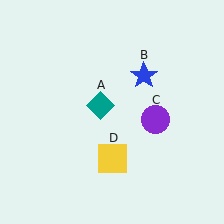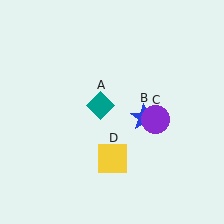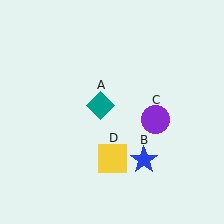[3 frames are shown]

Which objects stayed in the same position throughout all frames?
Teal diamond (object A) and purple circle (object C) and yellow square (object D) remained stationary.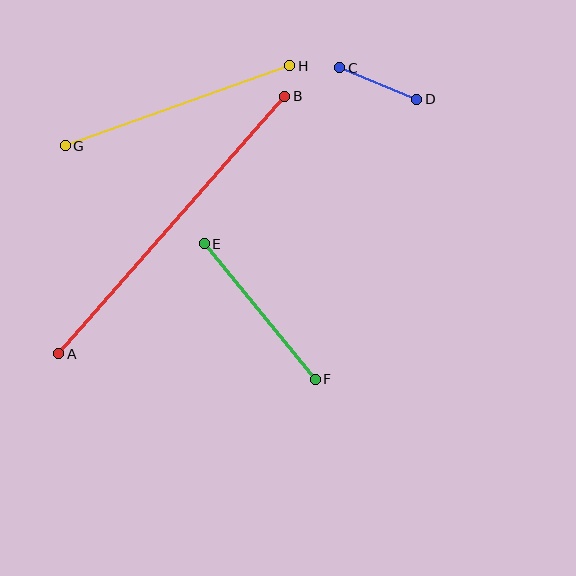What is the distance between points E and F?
The distance is approximately 175 pixels.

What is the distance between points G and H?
The distance is approximately 238 pixels.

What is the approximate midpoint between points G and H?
The midpoint is at approximately (177, 106) pixels.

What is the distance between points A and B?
The distance is approximately 343 pixels.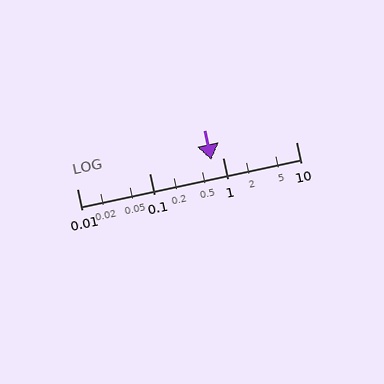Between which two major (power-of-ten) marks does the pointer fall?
The pointer is between 0.1 and 1.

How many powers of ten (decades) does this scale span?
The scale spans 3 decades, from 0.01 to 10.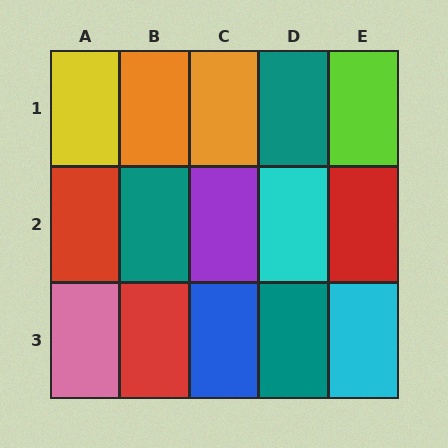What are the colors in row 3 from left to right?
Pink, red, blue, teal, cyan.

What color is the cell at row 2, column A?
Red.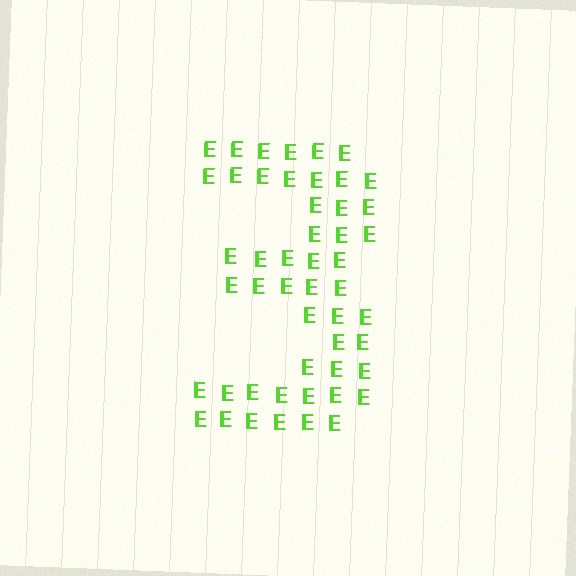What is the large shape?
The large shape is the digit 3.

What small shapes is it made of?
It is made of small letter E's.